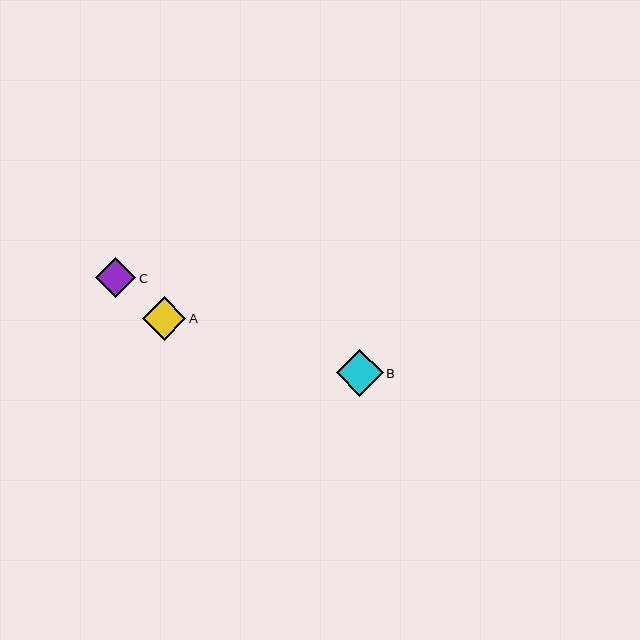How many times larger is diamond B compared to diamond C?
Diamond B is approximately 1.2 times the size of diamond C.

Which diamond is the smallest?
Diamond C is the smallest with a size of approximately 40 pixels.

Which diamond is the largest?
Diamond B is the largest with a size of approximately 46 pixels.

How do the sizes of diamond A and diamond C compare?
Diamond A and diamond C are approximately the same size.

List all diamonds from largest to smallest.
From largest to smallest: B, A, C.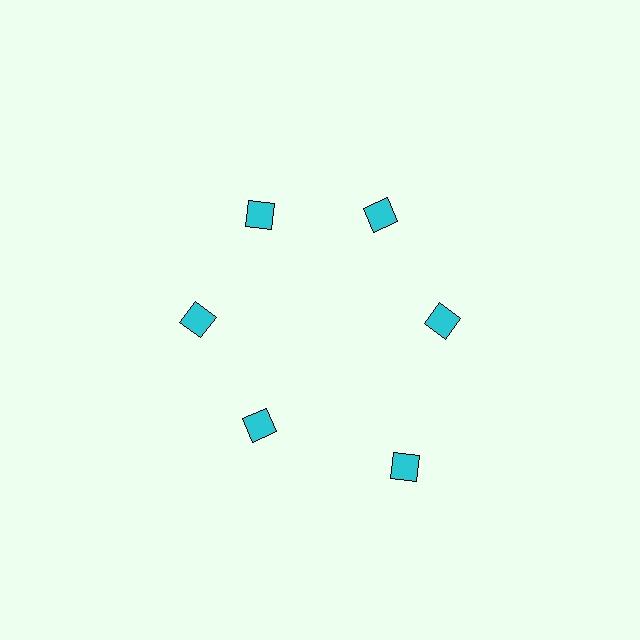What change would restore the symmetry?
The symmetry would be restored by moving it inward, back onto the ring so that all 6 diamonds sit at equal angles and equal distance from the center.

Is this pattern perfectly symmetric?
No. The 6 cyan diamonds are arranged in a ring, but one element near the 5 o'clock position is pushed outward from the center, breaking the 6-fold rotational symmetry.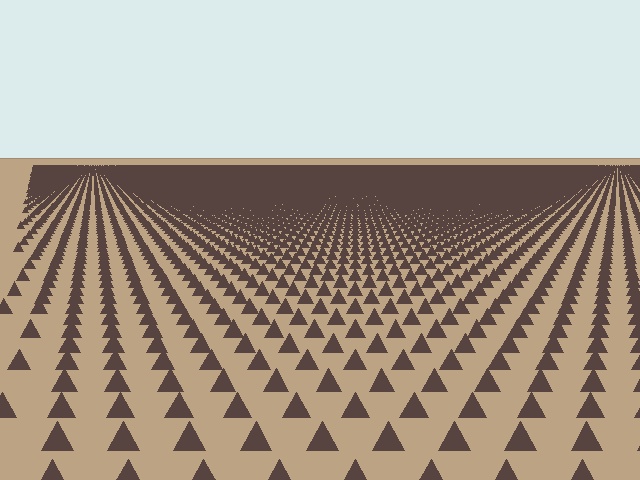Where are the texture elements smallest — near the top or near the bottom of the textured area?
Near the top.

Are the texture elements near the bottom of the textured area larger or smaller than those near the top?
Larger. Near the bottom, elements are closer to the viewer and appear at a bigger on-screen size.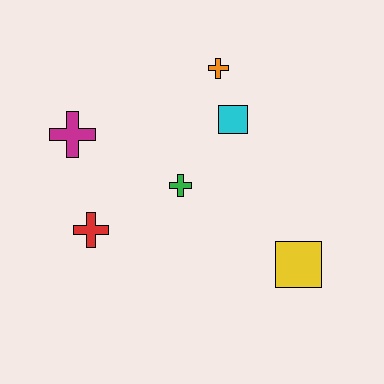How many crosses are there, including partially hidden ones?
There are 4 crosses.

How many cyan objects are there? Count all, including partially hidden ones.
There is 1 cyan object.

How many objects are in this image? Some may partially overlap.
There are 6 objects.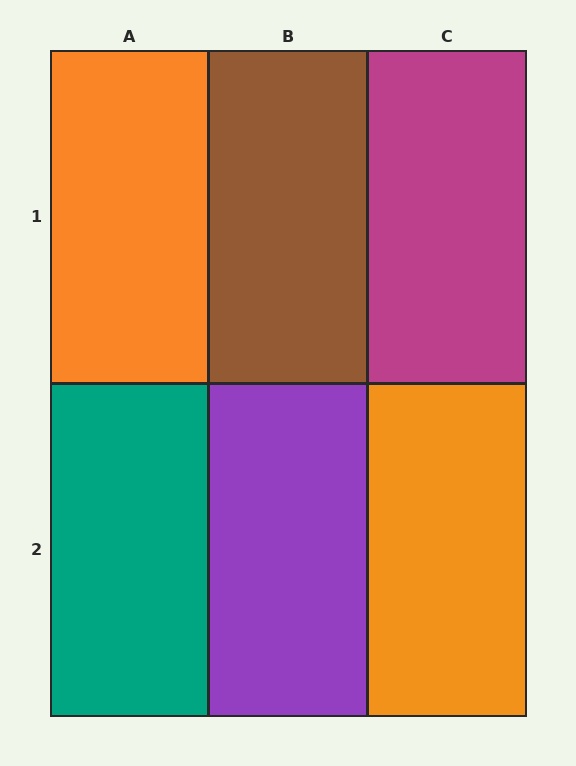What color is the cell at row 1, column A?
Orange.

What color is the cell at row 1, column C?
Magenta.